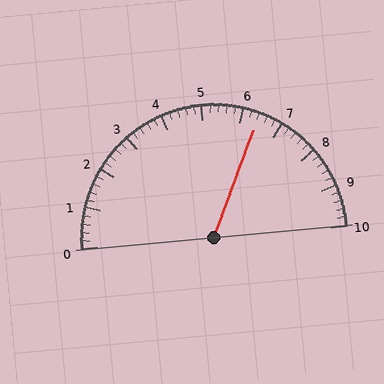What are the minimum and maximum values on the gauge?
The gauge ranges from 0 to 10.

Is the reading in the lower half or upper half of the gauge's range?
The reading is in the upper half of the range (0 to 10).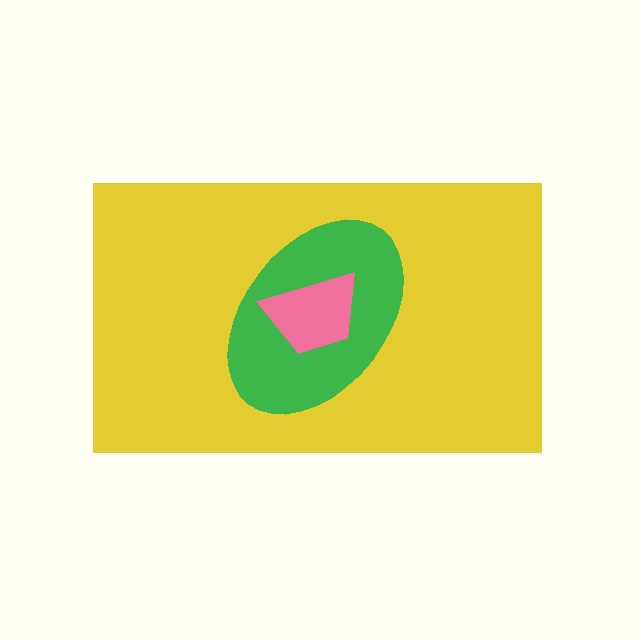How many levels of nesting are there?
3.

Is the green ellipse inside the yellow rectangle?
Yes.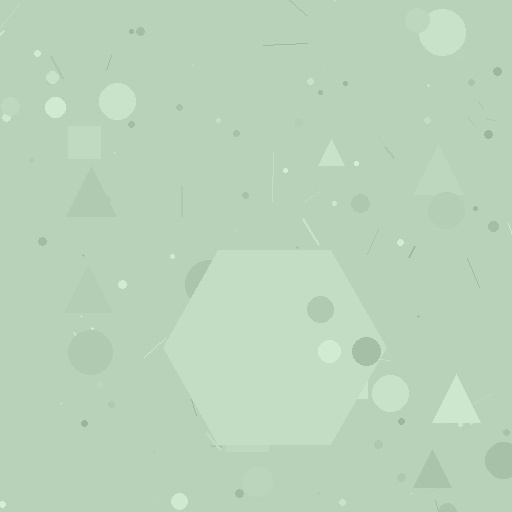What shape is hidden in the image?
A hexagon is hidden in the image.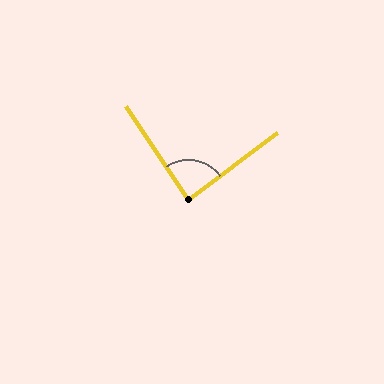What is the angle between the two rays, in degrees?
Approximately 87 degrees.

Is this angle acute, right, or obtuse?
It is approximately a right angle.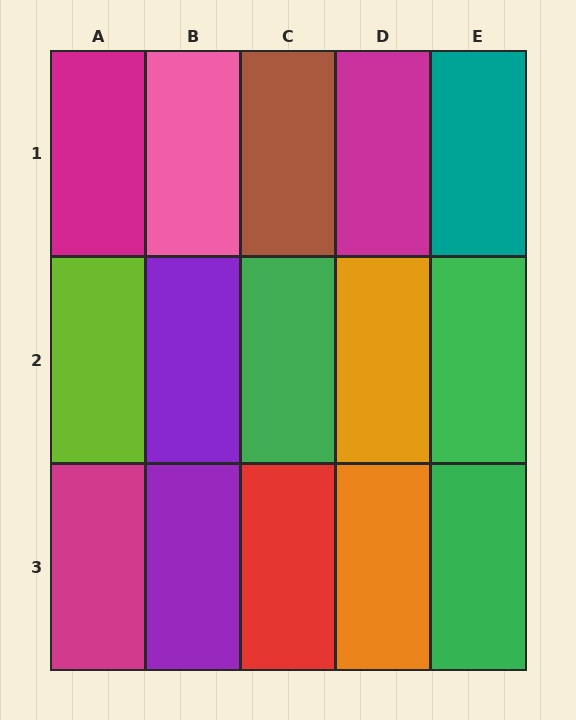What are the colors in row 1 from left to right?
Magenta, pink, brown, magenta, teal.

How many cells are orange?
2 cells are orange.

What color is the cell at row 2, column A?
Lime.